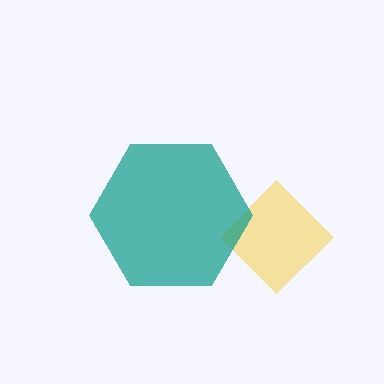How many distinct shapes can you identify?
There are 2 distinct shapes: a yellow diamond, a teal hexagon.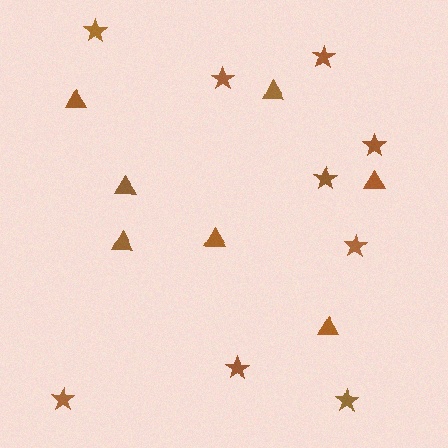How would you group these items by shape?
There are 2 groups: one group of triangles (7) and one group of stars (9).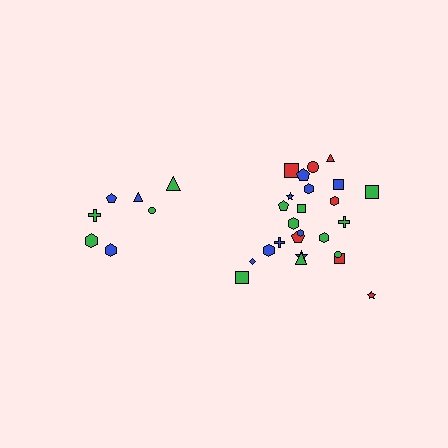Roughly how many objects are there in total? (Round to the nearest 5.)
Roughly 30 objects in total.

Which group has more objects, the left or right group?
The right group.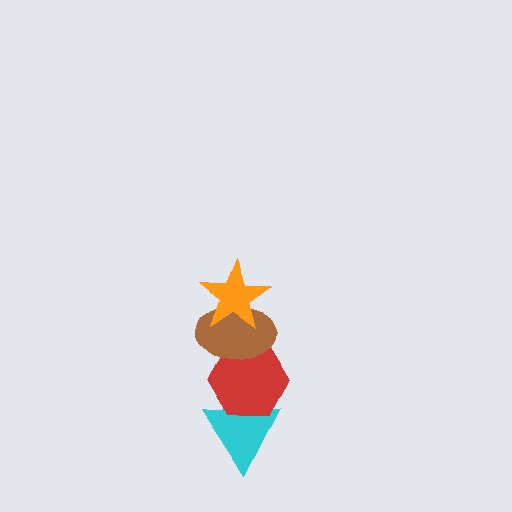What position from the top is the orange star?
The orange star is 1st from the top.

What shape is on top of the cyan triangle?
The red hexagon is on top of the cyan triangle.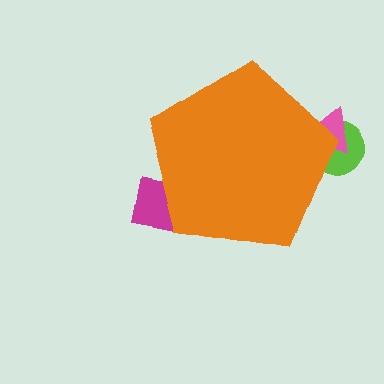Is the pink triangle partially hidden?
Yes, the pink triangle is partially hidden behind the orange pentagon.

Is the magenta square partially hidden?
Yes, the magenta square is partially hidden behind the orange pentagon.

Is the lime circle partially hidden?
Yes, the lime circle is partially hidden behind the orange pentagon.